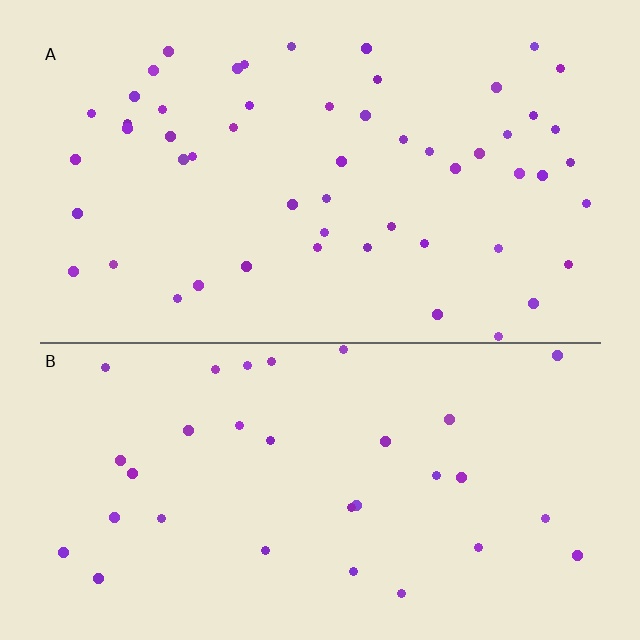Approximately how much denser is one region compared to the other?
Approximately 1.7× — region A over region B.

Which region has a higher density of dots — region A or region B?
A (the top).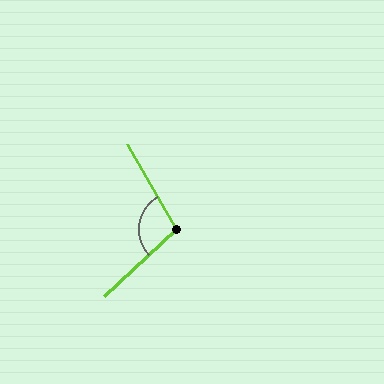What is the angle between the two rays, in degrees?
Approximately 103 degrees.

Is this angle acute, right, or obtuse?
It is obtuse.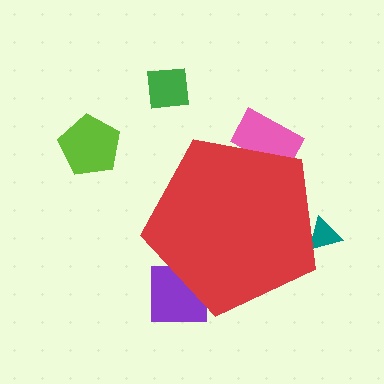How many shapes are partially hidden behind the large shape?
3 shapes are partially hidden.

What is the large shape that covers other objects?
A red pentagon.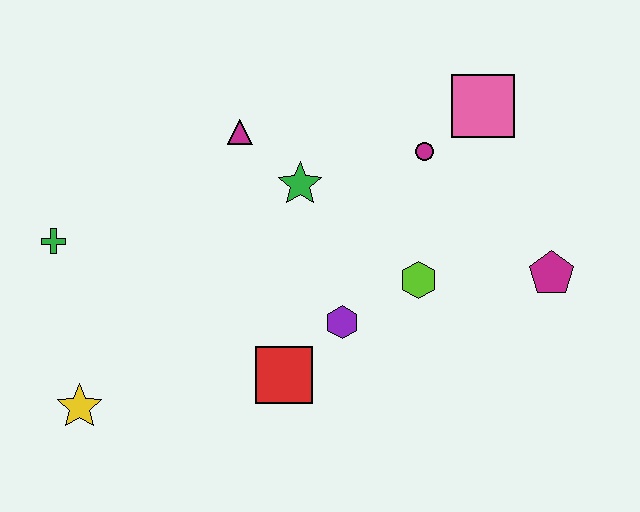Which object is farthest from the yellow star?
The pink square is farthest from the yellow star.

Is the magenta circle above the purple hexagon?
Yes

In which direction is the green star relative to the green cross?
The green star is to the right of the green cross.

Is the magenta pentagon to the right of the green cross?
Yes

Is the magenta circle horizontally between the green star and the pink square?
Yes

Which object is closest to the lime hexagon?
The purple hexagon is closest to the lime hexagon.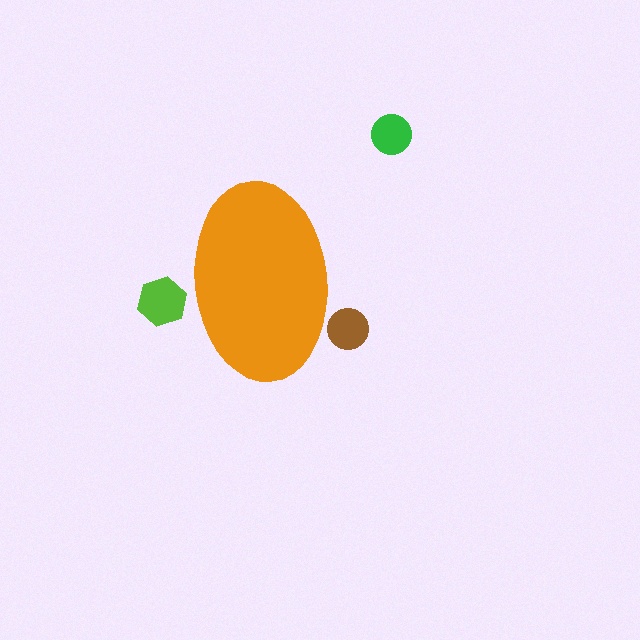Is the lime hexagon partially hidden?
Yes, the lime hexagon is partially hidden behind the orange ellipse.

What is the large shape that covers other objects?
An orange ellipse.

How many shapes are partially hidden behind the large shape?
2 shapes are partially hidden.